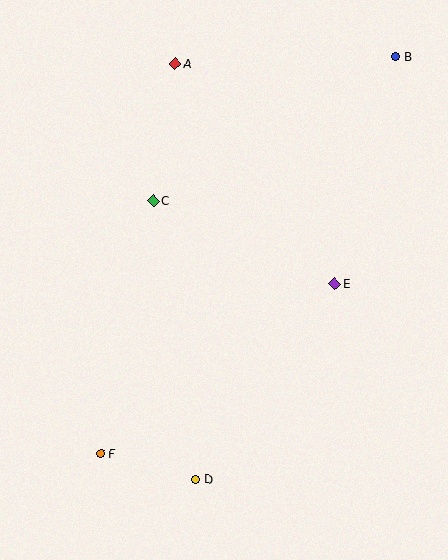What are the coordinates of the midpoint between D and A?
The midpoint between D and A is at (185, 271).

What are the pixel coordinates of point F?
Point F is at (101, 453).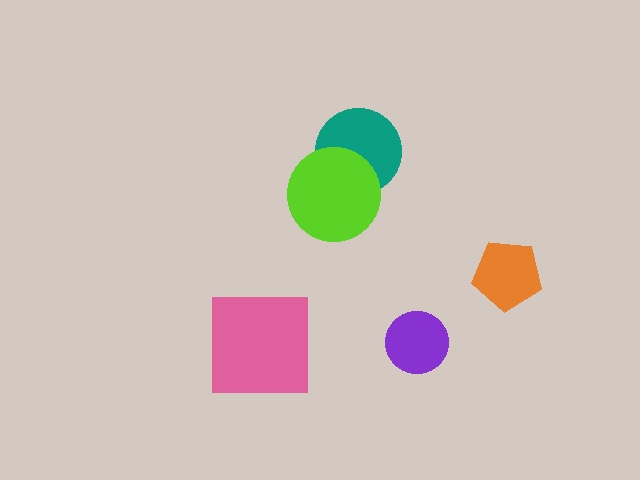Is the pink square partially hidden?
No, no other shape covers it.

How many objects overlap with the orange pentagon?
0 objects overlap with the orange pentagon.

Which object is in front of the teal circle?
The lime circle is in front of the teal circle.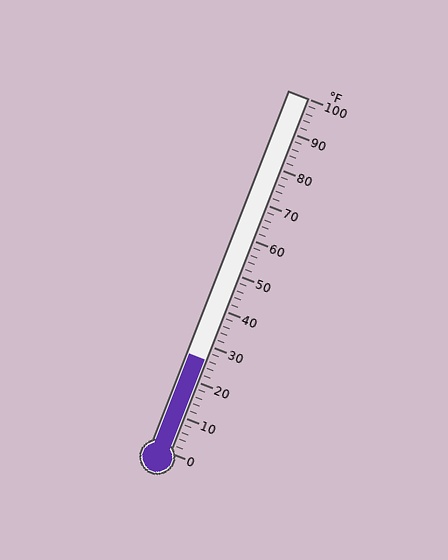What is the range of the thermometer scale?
The thermometer scale ranges from 0°F to 100°F.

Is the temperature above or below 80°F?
The temperature is below 80°F.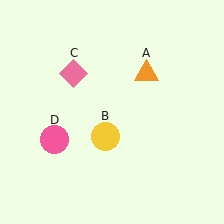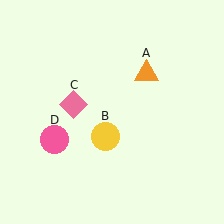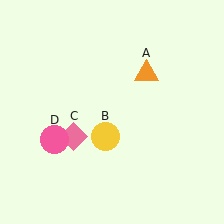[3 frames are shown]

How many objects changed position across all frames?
1 object changed position: pink diamond (object C).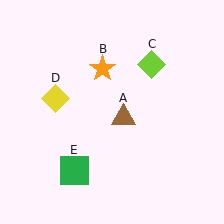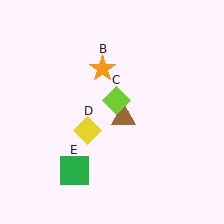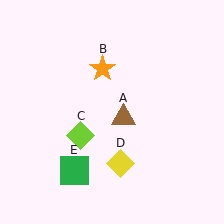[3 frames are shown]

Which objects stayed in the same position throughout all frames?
Brown triangle (object A) and orange star (object B) and green square (object E) remained stationary.